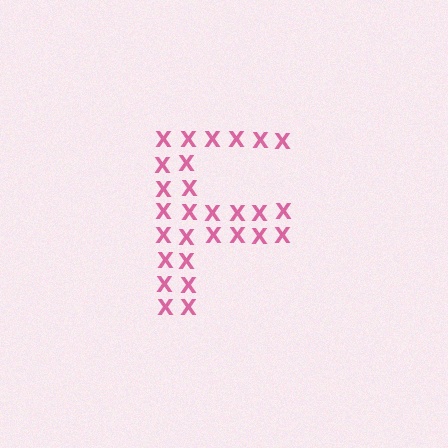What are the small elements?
The small elements are letter X's.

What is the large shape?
The large shape is the letter F.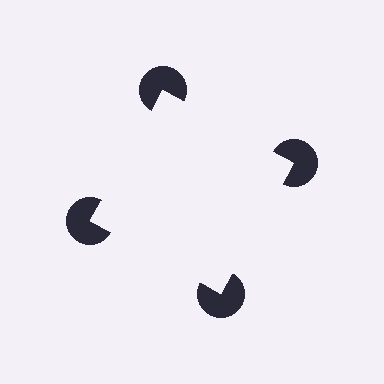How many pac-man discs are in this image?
There are 4 — one at each vertex of the illusory square.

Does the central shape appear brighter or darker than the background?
It typically appears slightly brighter than the background, even though no actual brightness change is drawn.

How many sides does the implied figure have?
4 sides.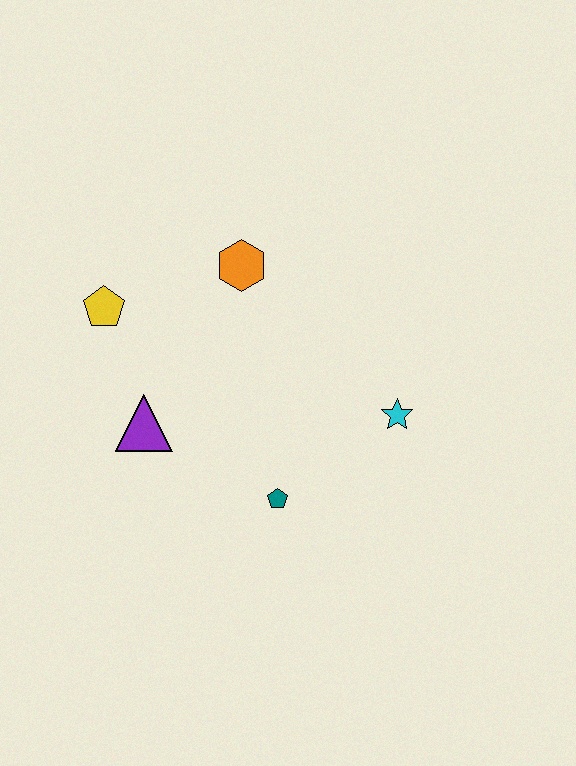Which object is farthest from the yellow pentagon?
The cyan star is farthest from the yellow pentagon.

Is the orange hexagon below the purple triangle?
No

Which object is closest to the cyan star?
The teal pentagon is closest to the cyan star.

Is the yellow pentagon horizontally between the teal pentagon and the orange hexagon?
No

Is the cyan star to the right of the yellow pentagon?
Yes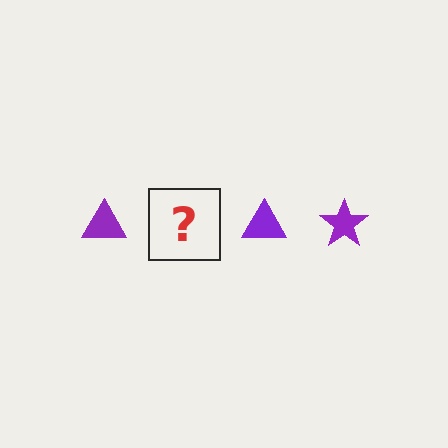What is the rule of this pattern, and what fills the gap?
The rule is that the pattern cycles through triangle, star shapes in purple. The gap should be filled with a purple star.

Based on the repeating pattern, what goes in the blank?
The blank should be a purple star.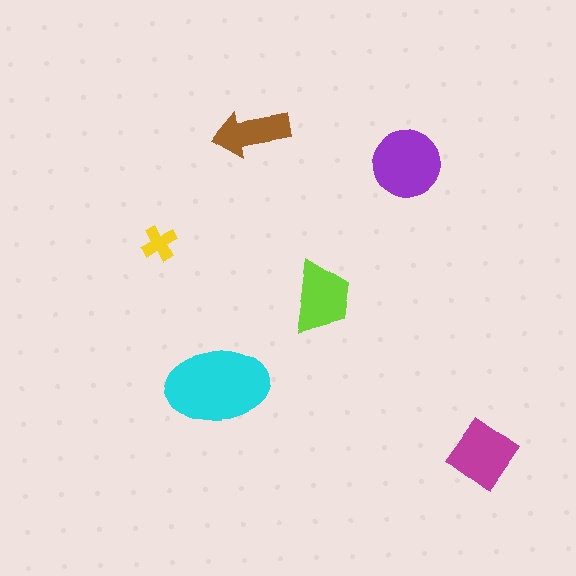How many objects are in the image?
There are 6 objects in the image.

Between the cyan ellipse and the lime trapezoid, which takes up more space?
The cyan ellipse.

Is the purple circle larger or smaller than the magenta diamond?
Larger.